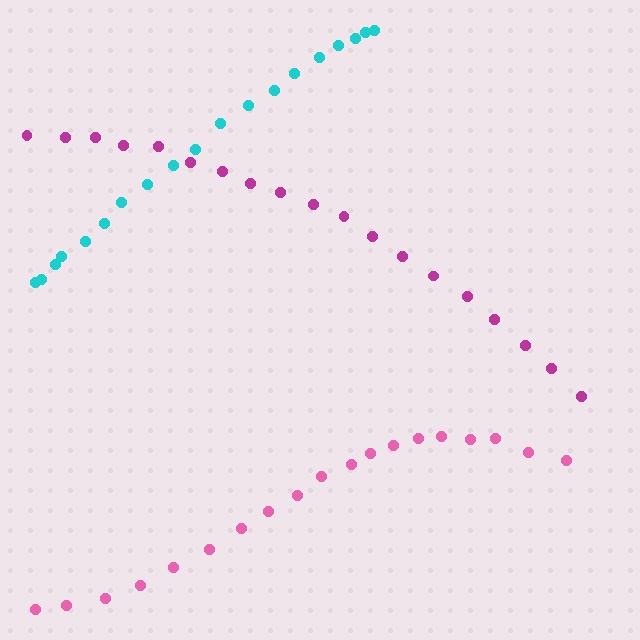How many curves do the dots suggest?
There are 3 distinct paths.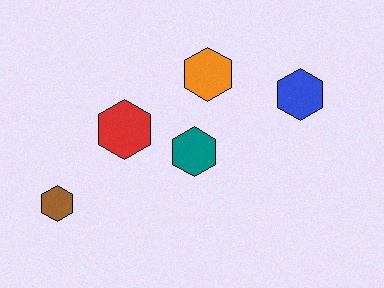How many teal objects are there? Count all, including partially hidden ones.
There is 1 teal object.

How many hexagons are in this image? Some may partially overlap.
There are 5 hexagons.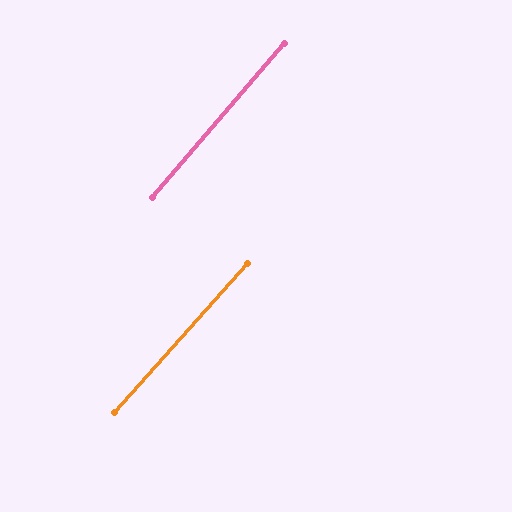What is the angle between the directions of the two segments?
Approximately 1 degree.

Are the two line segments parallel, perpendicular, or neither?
Parallel — their directions differ by only 1.3°.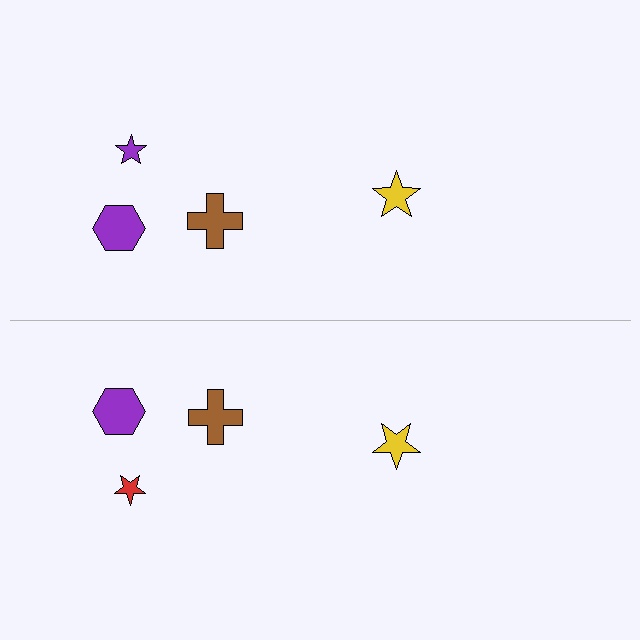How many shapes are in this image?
There are 8 shapes in this image.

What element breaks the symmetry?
The red star on the bottom side breaks the symmetry — its mirror counterpart is purple.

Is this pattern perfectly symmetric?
No, the pattern is not perfectly symmetric. The red star on the bottom side breaks the symmetry — its mirror counterpart is purple.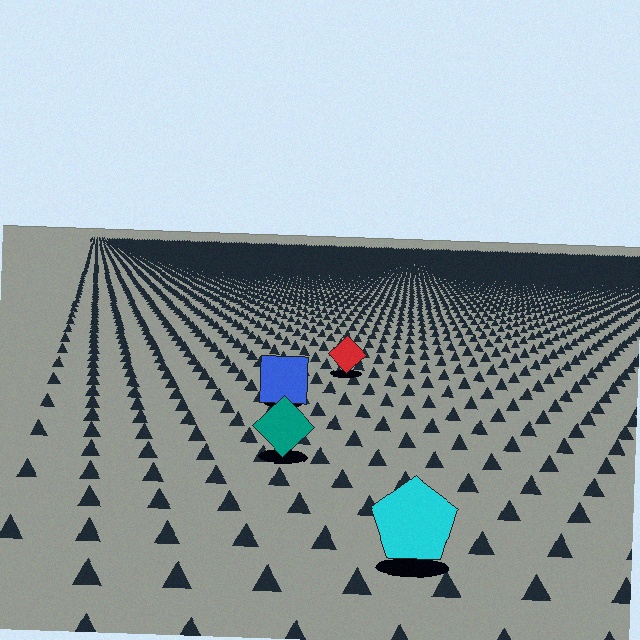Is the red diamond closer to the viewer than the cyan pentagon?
No. The cyan pentagon is closer — you can tell from the texture gradient: the ground texture is coarser near it.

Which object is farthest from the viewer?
The red diamond is farthest from the viewer. It appears smaller and the ground texture around it is denser.